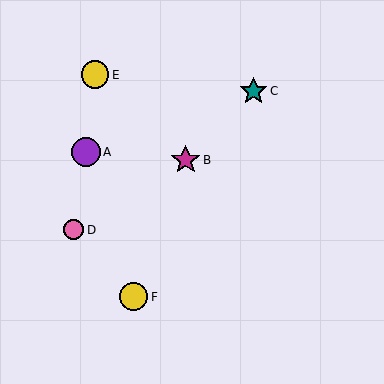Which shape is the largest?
The magenta star (labeled B) is the largest.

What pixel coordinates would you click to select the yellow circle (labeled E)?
Click at (95, 75) to select the yellow circle E.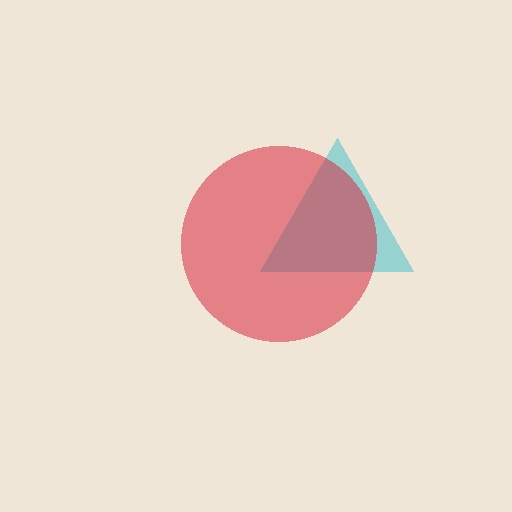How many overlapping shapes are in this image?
There are 2 overlapping shapes in the image.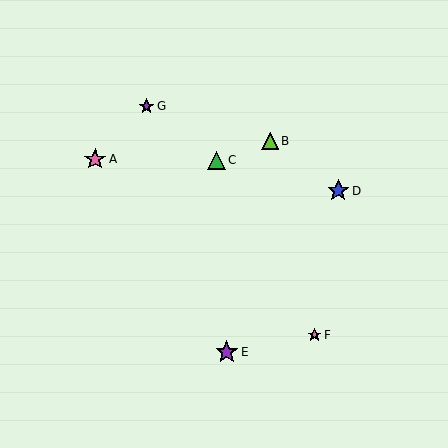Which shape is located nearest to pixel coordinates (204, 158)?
The green triangle (labeled C) at (216, 160) is nearest to that location.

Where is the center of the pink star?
The center of the pink star is at (314, 335).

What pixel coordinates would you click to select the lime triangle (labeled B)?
Click at (270, 141) to select the lime triangle B.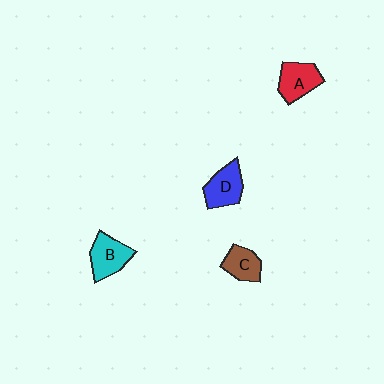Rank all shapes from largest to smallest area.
From largest to smallest: B (cyan), D (blue), A (red), C (brown).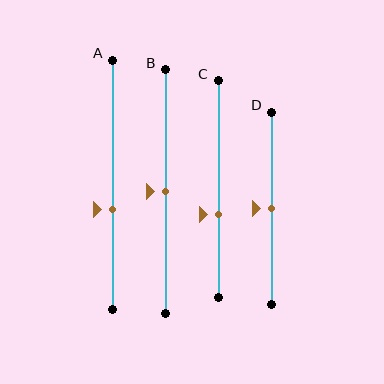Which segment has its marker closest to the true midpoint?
Segment B has its marker closest to the true midpoint.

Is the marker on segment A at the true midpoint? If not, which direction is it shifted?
No, the marker on segment A is shifted downward by about 10% of the segment length.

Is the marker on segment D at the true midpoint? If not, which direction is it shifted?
Yes, the marker on segment D is at the true midpoint.